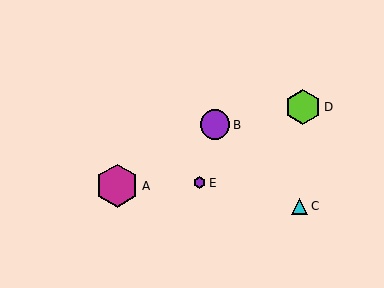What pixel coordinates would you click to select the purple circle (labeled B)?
Click at (215, 125) to select the purple circle B.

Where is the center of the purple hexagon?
The center of the purple hexagon is at (199, 183).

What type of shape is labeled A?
Shape A is a magenta hexagon.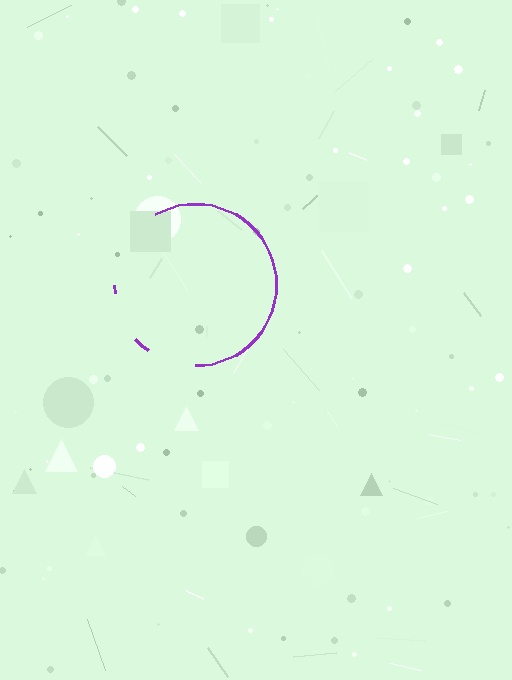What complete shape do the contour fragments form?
The contour fragments form a circle.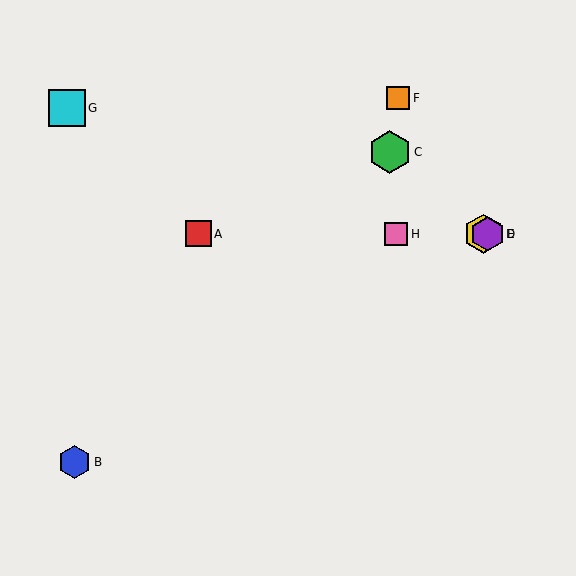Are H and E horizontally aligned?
Yes, both are at y≈234.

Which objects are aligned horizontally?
Objects A, D, E, H are aligned horizontally.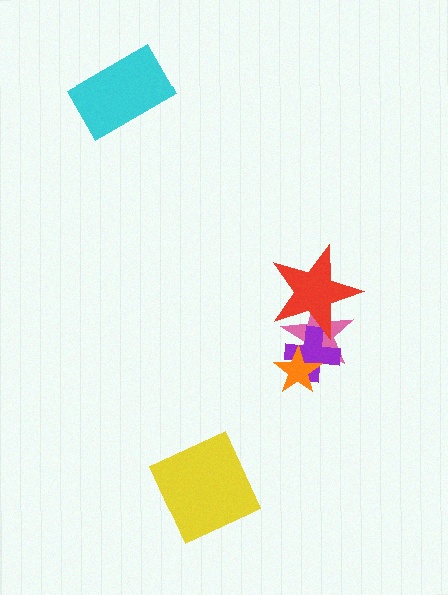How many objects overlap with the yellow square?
0 objects overlap with the yellow square.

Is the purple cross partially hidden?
Yes, it is partially covered by another shape.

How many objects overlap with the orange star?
2 objects overlap with the orange star.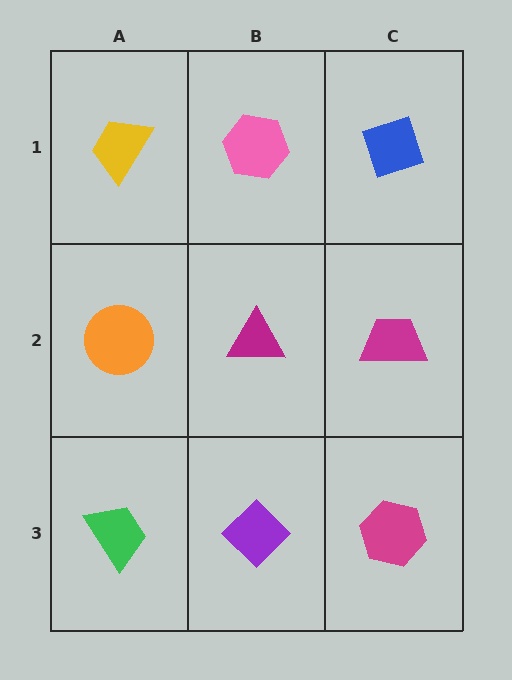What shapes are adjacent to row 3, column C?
A magenta trapezoid (row 2, column C), a purple diamond (row 3, column B).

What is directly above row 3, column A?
An orange circle.